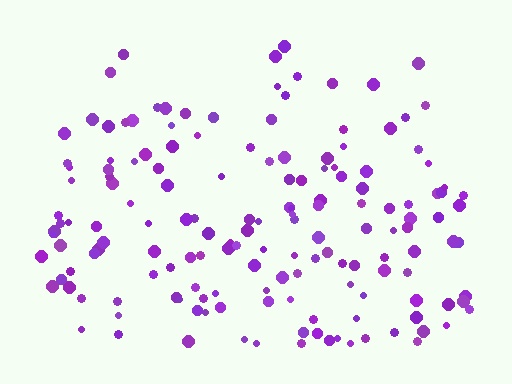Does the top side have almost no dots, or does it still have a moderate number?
Still a moderate number, just noticeably fewer than the bottom.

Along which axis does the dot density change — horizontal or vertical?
Vertical.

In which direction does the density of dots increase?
From top to bottom, with the bottom side densest.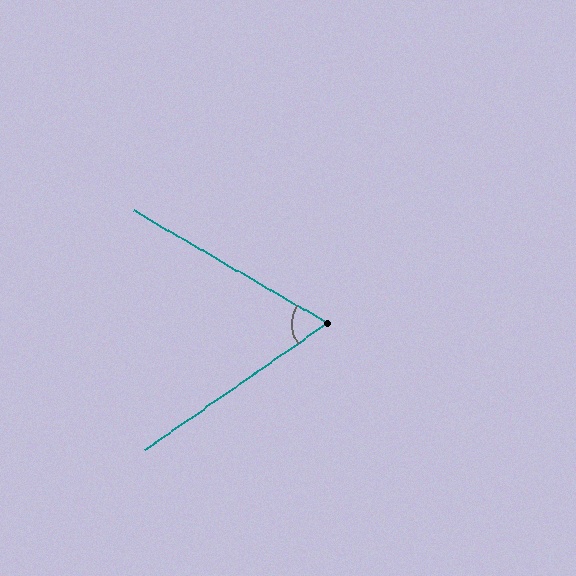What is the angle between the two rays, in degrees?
Approximately 65 degrees.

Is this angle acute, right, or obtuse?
It is acute.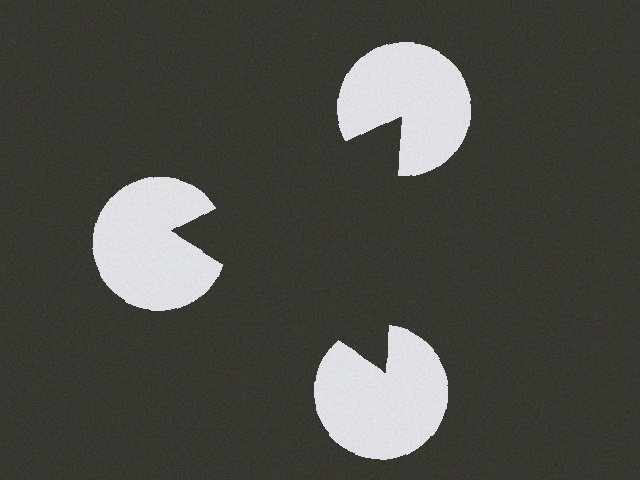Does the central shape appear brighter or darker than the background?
It typically appears slightly darker than the background, even though no actual brightness change is drawn.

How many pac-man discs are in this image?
There are 3 — one at each vertex of the illusory triangle.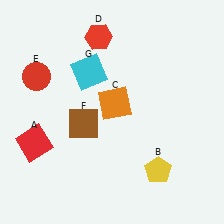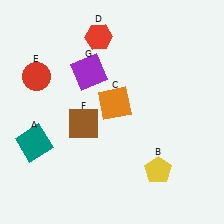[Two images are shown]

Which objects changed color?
A changed from red to teal. G changed from cyan to purple.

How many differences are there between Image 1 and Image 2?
There are 2 differences between the two images.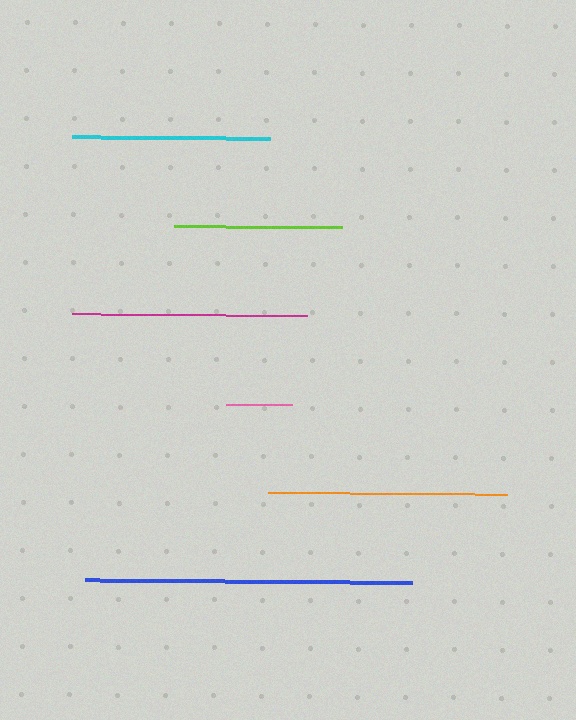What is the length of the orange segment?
The orange segment is approximately 239 pixels long.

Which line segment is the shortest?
The pink line is the shortest at approximately 66 pixels.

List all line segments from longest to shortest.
From longest to shortest: blue, orange, magenta, cyan, lime, pink.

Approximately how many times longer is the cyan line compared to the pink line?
The cyan line is approximately 3.0 times the length of the pink line.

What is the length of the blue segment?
The blue segment is approximately 327 pixels long.